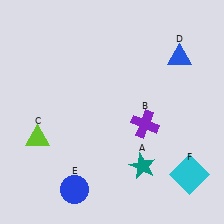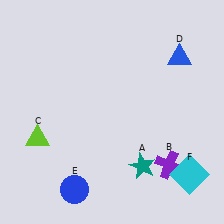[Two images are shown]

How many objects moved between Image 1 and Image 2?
1 object moved between the two images.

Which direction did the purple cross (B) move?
The purple cross (B) moved down.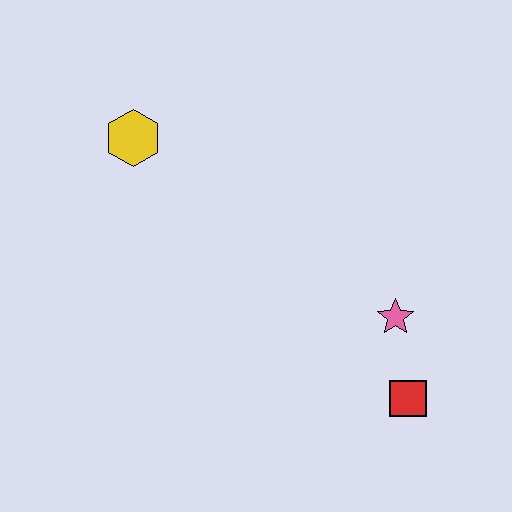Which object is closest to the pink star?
The red square is closest to the pink star.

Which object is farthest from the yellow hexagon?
The red square is farthest from the yellow hexagon.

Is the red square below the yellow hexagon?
Yes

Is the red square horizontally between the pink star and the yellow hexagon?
No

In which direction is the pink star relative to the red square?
The pink star is above the red square.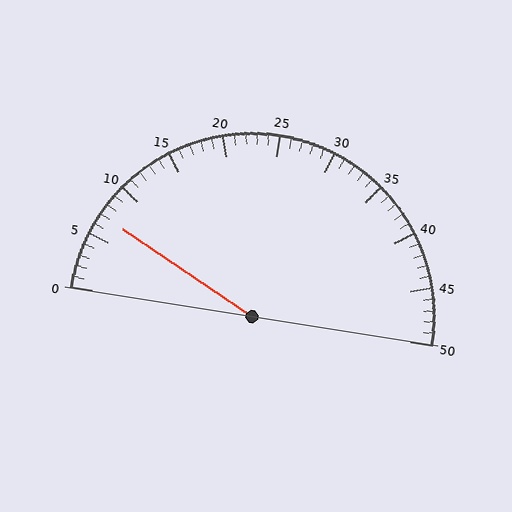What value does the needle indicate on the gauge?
The needle indicates approximately 7.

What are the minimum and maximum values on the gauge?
The gauge ranges from 0 to 50.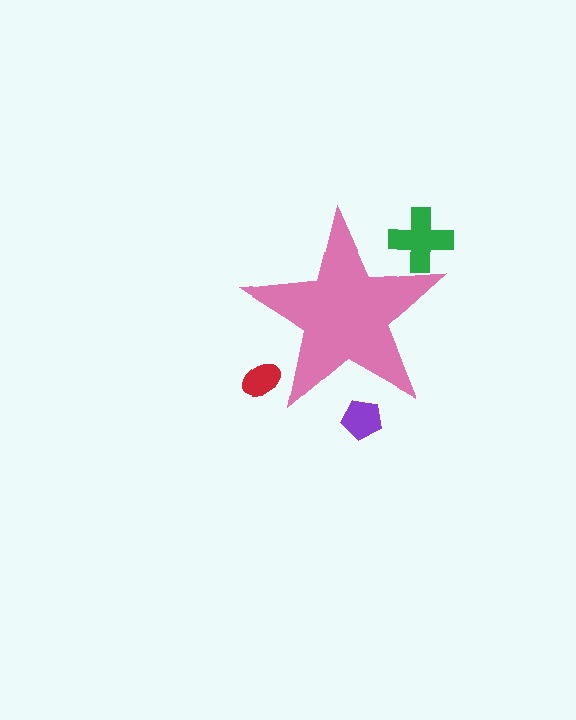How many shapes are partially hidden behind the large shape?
3 shapes are partially hidden.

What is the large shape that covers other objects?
A pink star.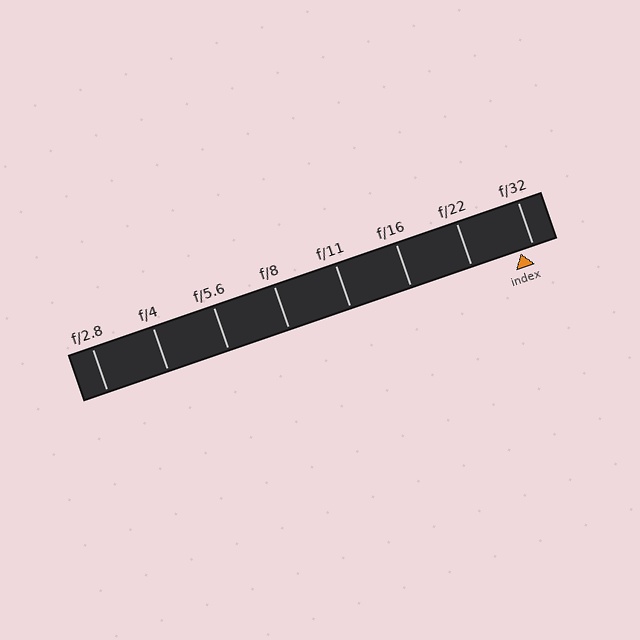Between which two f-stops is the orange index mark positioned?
The index mark is between f/22 and f/32.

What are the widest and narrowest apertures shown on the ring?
The widest aperture shown is f/2.8 and the narrowest is f/32.